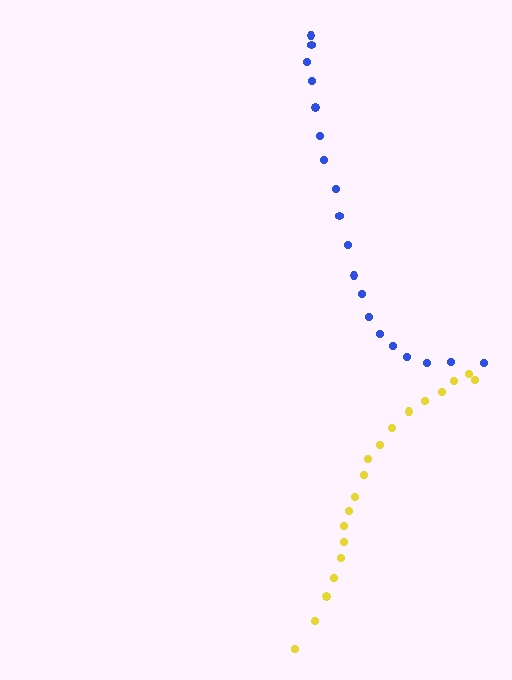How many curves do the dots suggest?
There are 2 distinct paths.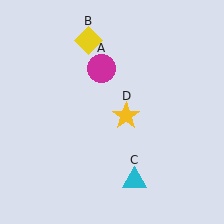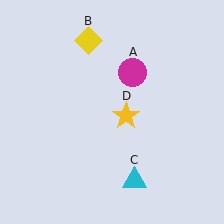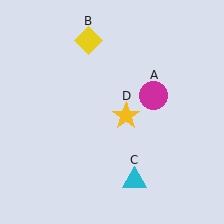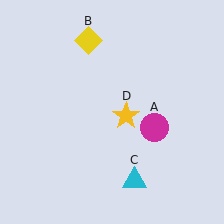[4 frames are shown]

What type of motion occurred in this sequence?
The magenta circle (object A) rotated clockwise around the center of the scene.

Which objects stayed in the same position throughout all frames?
Yellow diamond (object B) and cyan triangle (object C) and yellow star (object D) remained stationary.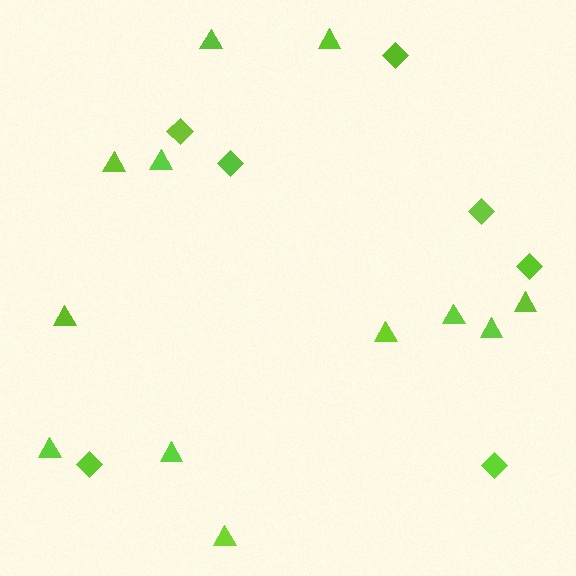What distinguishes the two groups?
There are 2 groups: one group of diamonds (7) and one group of triangles (12).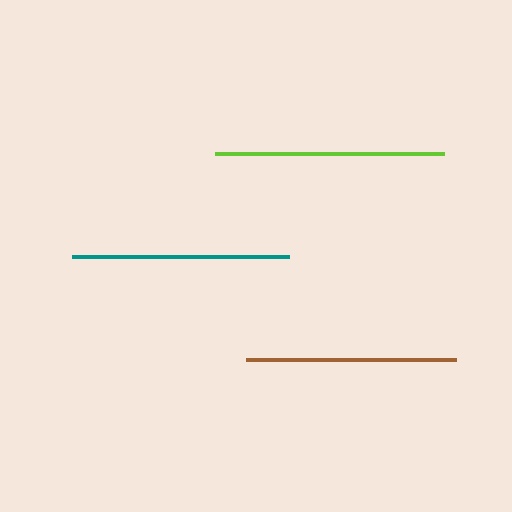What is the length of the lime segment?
The lime segment is approximately 229 pixels long.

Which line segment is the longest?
The lime line is the longest at approximately 229 pixels.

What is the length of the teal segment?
The teal segment is approximately 217 pixels long.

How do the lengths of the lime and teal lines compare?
The lime and teal lines are approximately the same length.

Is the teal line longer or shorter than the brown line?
The teal line is longer than the brown line.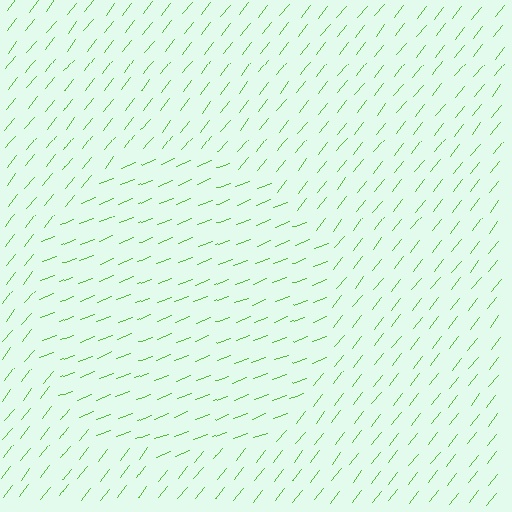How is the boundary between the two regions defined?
The boundary is defined purely by a change in line orientation (approximately 30 degrees difference). All lines are the same color and thickness.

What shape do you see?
I see a circle.